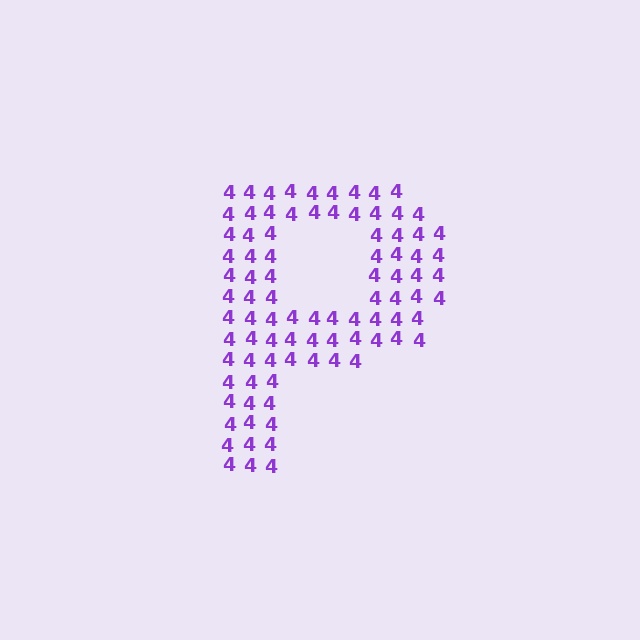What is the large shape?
The large shape is the letter P.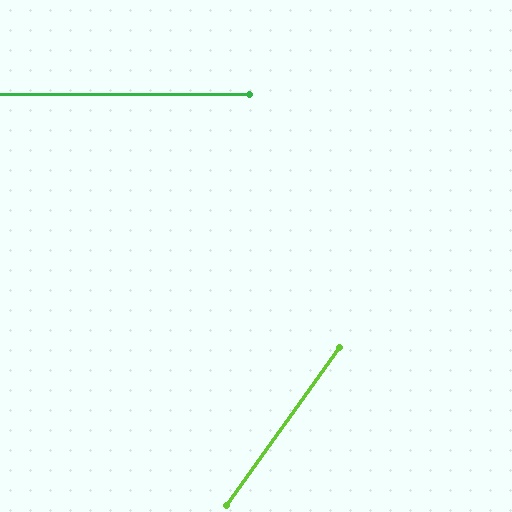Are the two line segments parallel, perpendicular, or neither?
Neither parallel nor perpendicular — they differ by about 54°.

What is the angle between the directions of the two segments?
Approximately 54 degrees.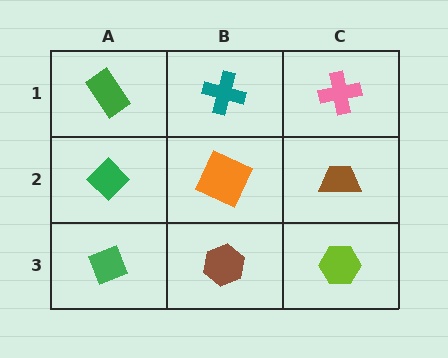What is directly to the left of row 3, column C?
A brown hexagon.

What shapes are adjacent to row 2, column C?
A pink cross (row 1, column C), a lime hexagon (row 3, column C), an orange square (row 2, column B).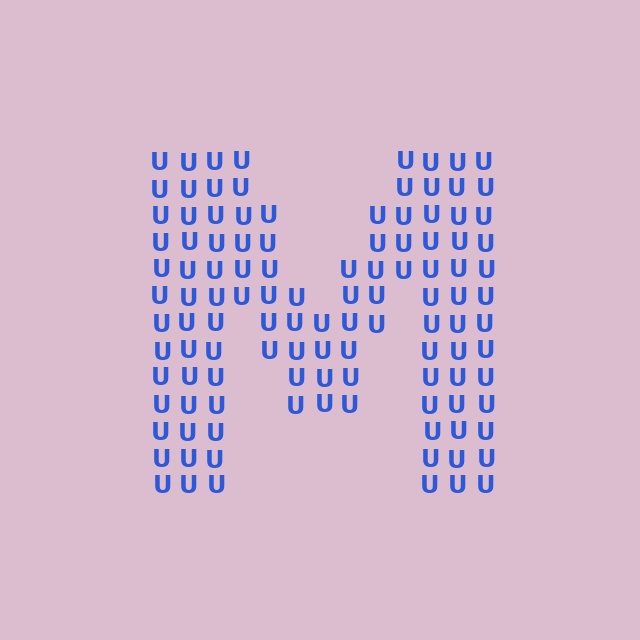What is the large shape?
The large shape is the letter M.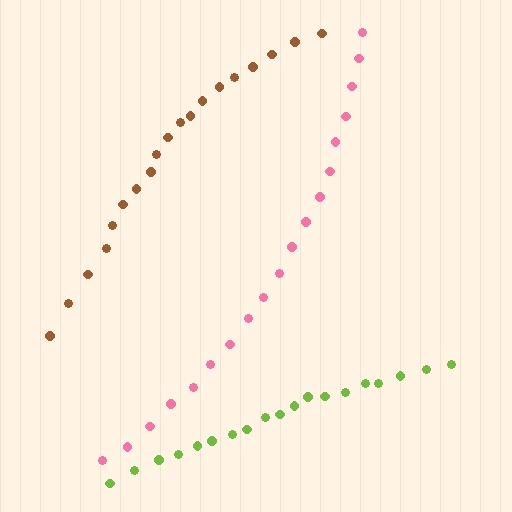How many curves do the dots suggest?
There are 3 distinct paths.